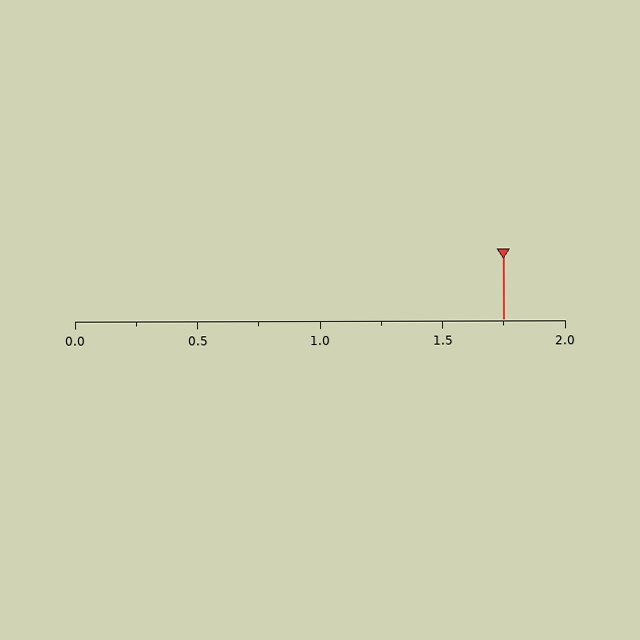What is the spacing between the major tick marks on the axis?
The major ticks are spaced 0.5 apart.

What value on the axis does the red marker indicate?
The marker indicates approximately 1.75.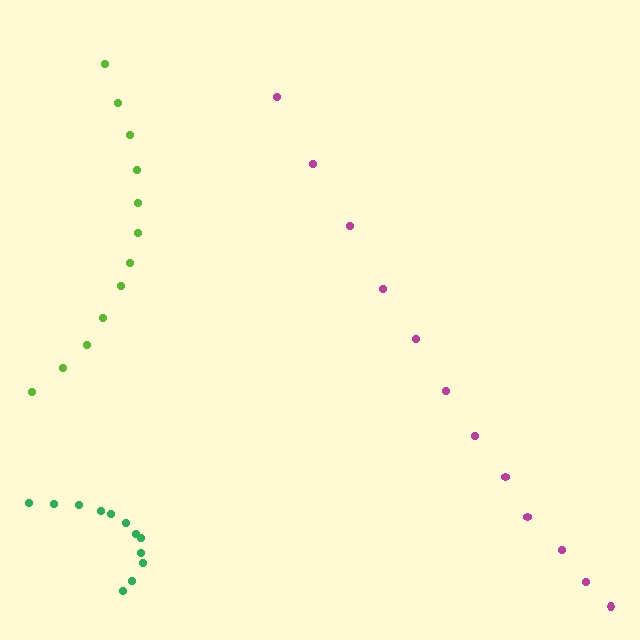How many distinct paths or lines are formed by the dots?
There are 3 distinct paths.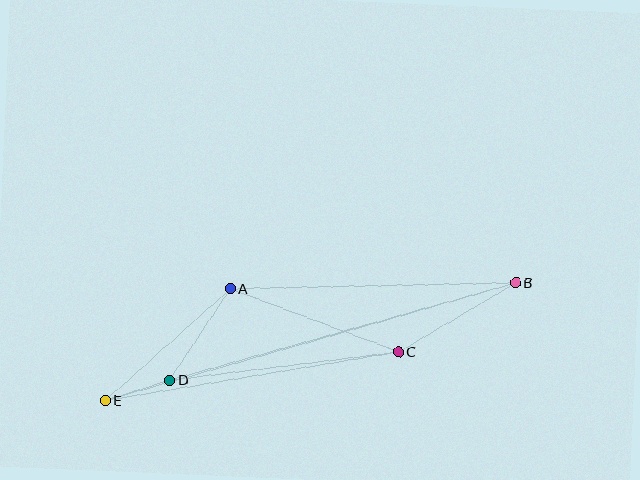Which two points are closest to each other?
Points D and E are closest to each other.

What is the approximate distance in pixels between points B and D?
The distance between B and D is approximately 359 pixels.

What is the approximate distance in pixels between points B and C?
The distance between B and C is approximately 136 pixels.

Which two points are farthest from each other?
Points B and E are farthest from each other.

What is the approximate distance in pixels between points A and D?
The distance between A and D is approximately 110 pixels.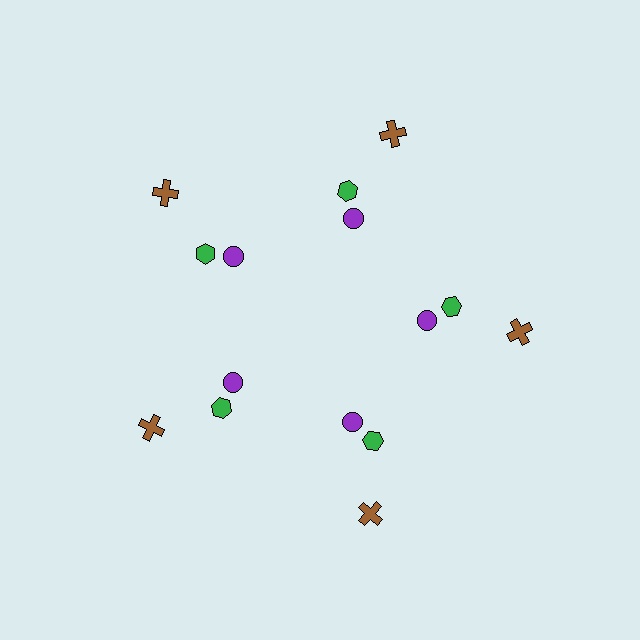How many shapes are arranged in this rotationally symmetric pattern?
There are 15 shapes, arranged in 5 groups of 3.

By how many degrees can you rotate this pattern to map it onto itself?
The pattern maps onto itself every 72 degrees of rotation.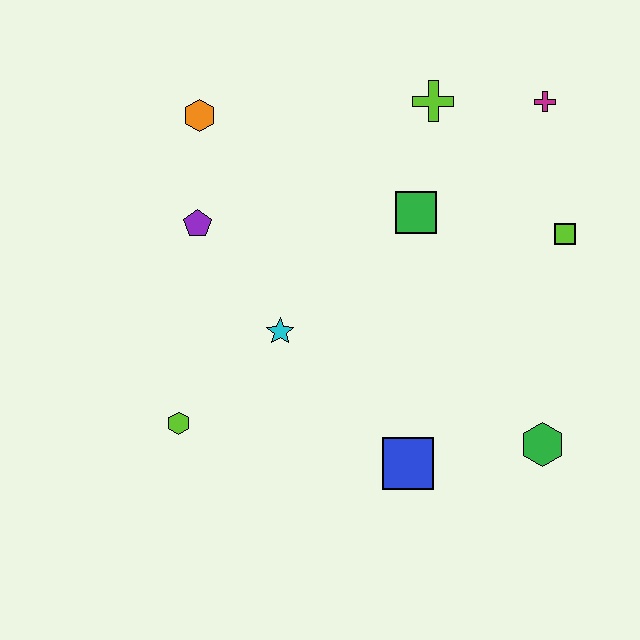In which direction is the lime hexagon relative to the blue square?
The lime hexagon is to the left of the blue square.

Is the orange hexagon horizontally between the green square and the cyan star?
No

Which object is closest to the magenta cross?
The lime cross is closest to the magenta cross.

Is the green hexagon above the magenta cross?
No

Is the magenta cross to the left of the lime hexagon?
No